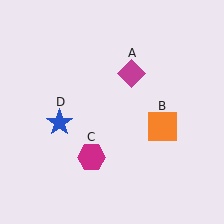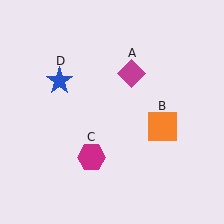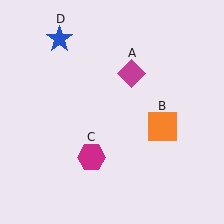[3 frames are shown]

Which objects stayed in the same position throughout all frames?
Magenta diamond (object A) and orange square (object B) and magenta hexagon (object C) remained stationary.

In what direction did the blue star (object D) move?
The blue star (object D) moved up.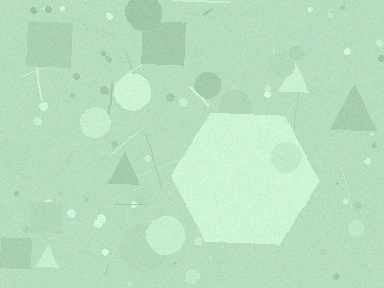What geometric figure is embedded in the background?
A hexagon is embedded in the background.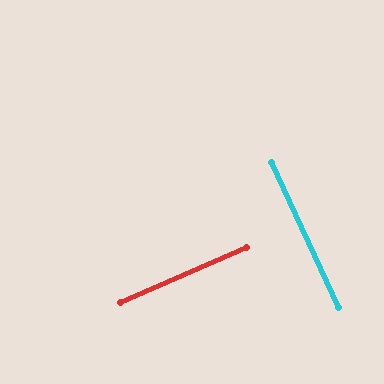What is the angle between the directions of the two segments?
Approximately 89 degrees.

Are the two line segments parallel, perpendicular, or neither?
Perpendicular — they meet at approximately 89°.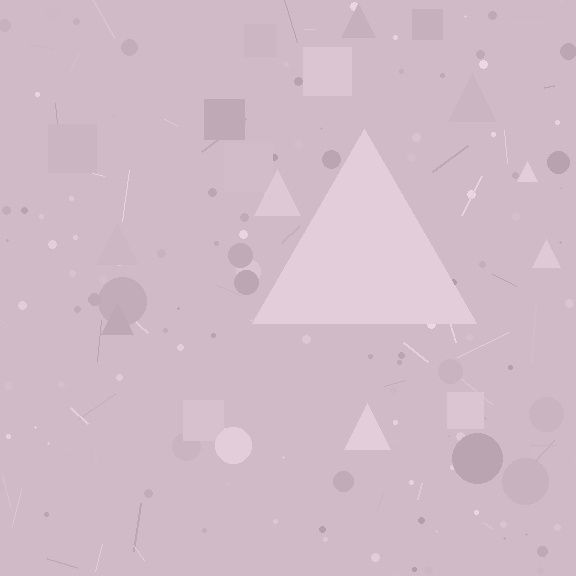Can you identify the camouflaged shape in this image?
The camouflaged shape is a triangle.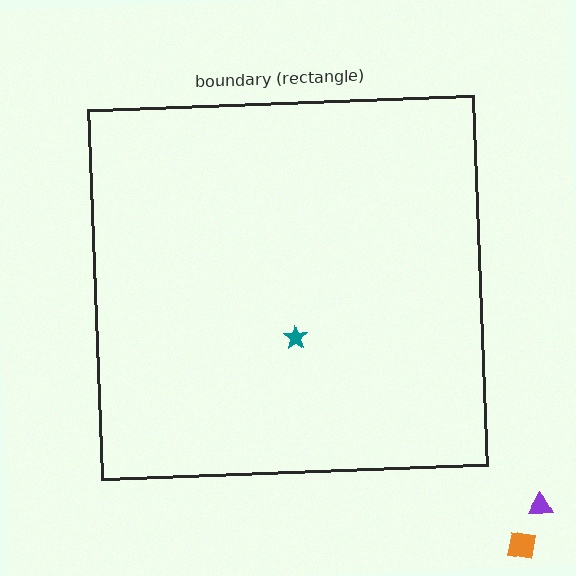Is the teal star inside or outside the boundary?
Inside.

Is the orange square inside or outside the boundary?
Outside.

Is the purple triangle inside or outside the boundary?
Outside.